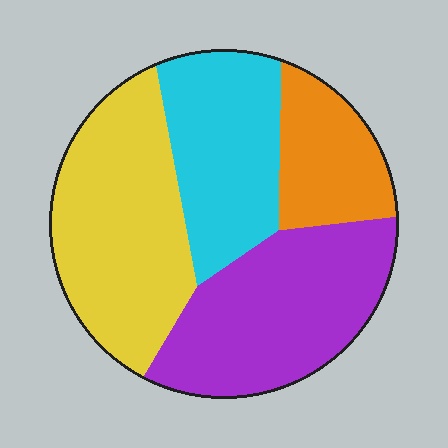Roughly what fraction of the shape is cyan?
Cyan takes up about one quarter (1/4) of the shape.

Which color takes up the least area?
Orange, at roughly 15%.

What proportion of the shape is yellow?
Yellow covers around 30% of the shape.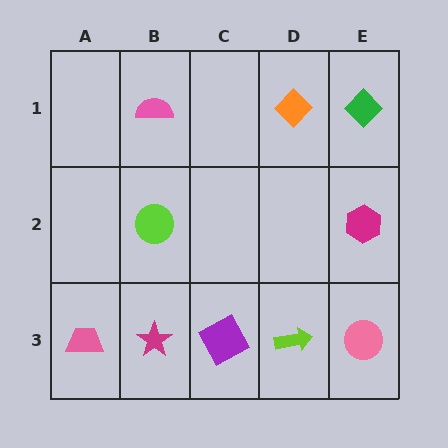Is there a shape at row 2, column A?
No, that cell is empty.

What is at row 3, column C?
A purple square.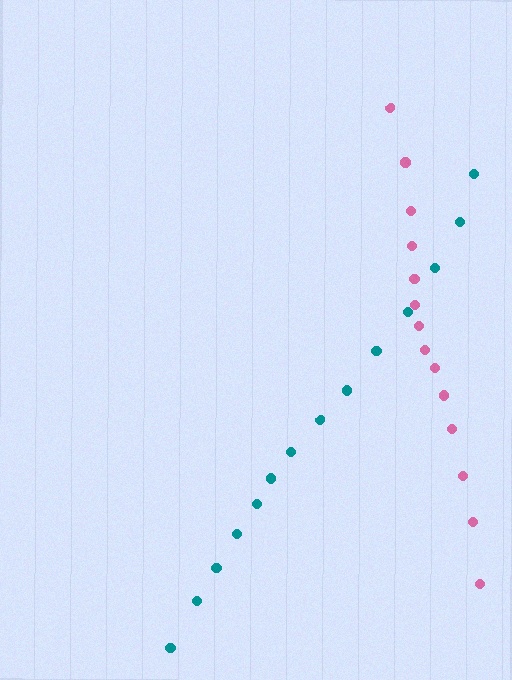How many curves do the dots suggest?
There are 2 distinct paths.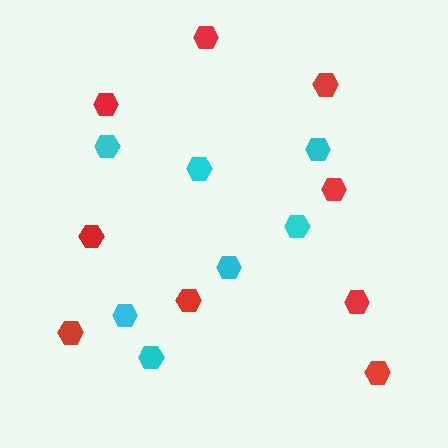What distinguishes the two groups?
There are 2 groups: one group of red hexagons (9) and one group of cyan hexagons (7).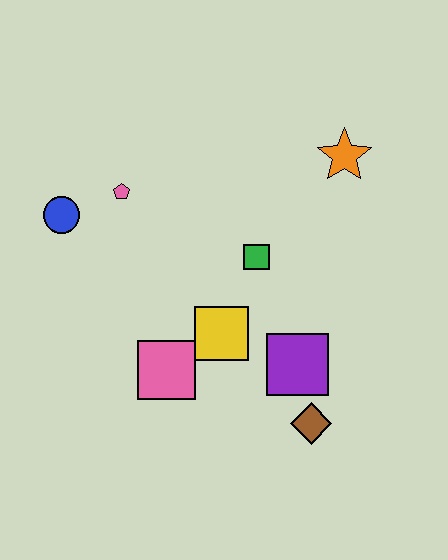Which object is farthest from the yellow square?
The orange star is farthest from the yellow square.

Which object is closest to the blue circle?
The pink pentagon is closest to the blue circle.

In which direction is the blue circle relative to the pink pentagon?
The blue circle is to the left of the pink pentagon.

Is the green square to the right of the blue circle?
Yes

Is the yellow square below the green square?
Yes